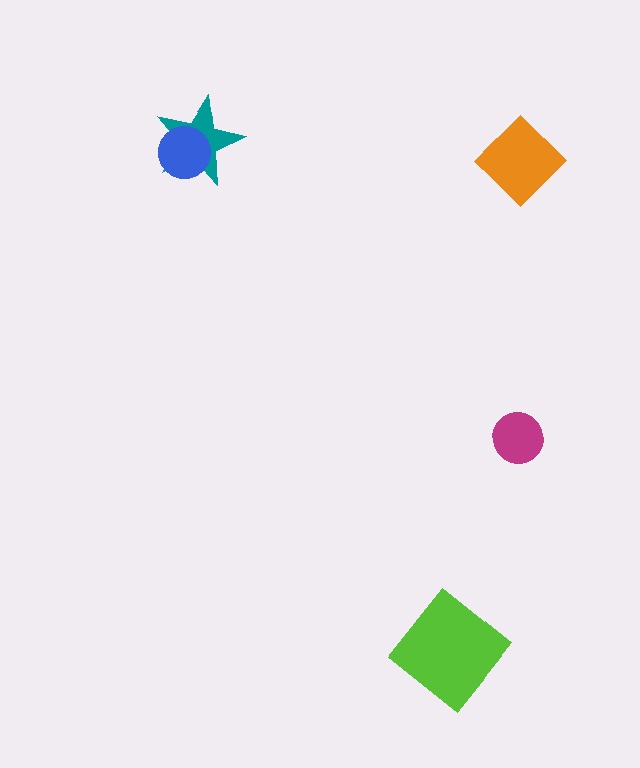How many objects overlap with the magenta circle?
0 objects overlap with the magenta circle.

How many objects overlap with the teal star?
1 object overlaps with the teal star.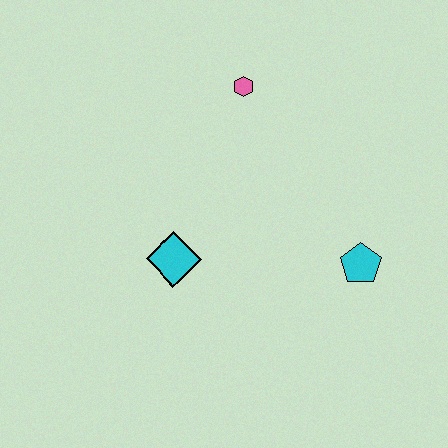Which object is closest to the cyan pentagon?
The cyan diamond is closest to the cyan pentagon.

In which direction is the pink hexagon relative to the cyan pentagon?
The pink hexagon is above the cyan pentagon.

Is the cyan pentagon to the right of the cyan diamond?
Yes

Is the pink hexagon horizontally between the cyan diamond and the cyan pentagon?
Yes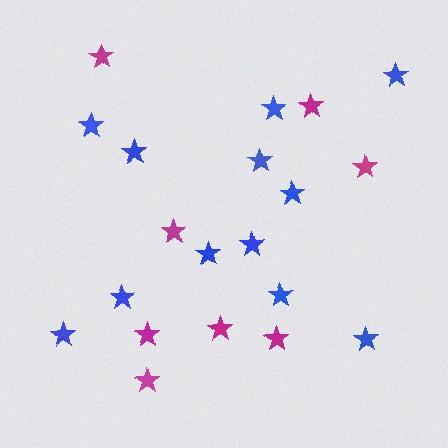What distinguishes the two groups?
There are 2 groups: one group of blue stars (12) and one group of magenta stars (8).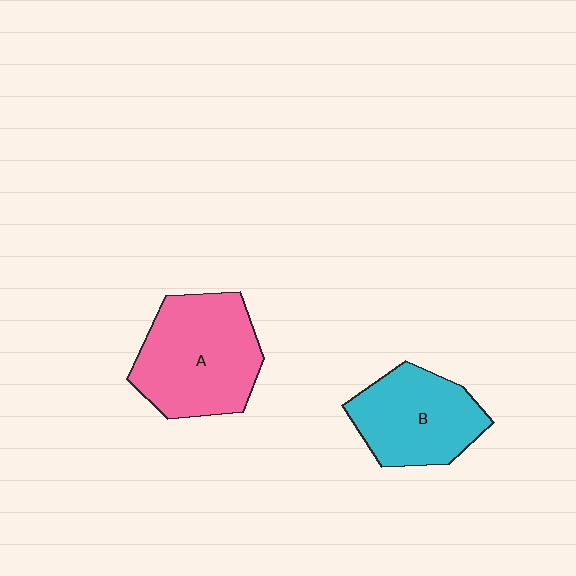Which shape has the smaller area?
Shape B (cyan).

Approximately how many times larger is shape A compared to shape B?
Approximately 1.3 times.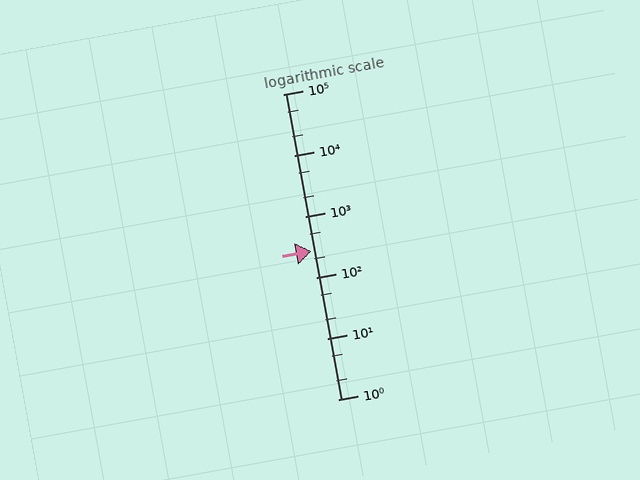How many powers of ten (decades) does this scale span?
The scale spans 5 decades, from 1 to 100000.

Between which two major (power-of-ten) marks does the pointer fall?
The pointer is between 100 and 1000.